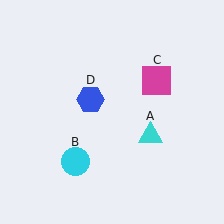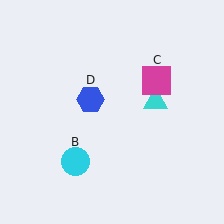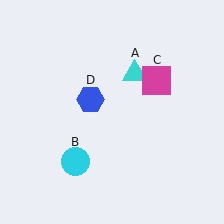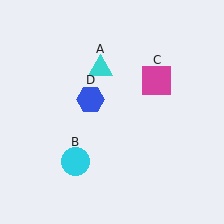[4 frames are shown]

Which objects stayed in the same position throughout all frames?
Cyan circle (object B) and magenta square (object C) and blue hexagon (object D) remained stationary.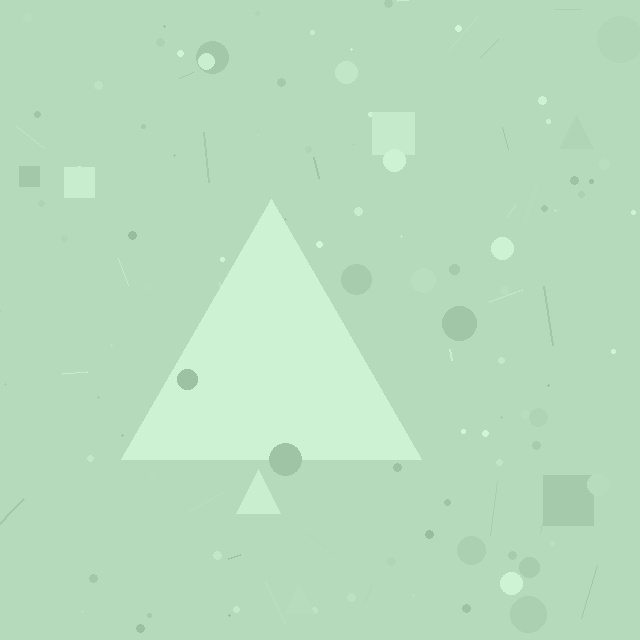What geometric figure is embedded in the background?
A triangle is embedded in the background.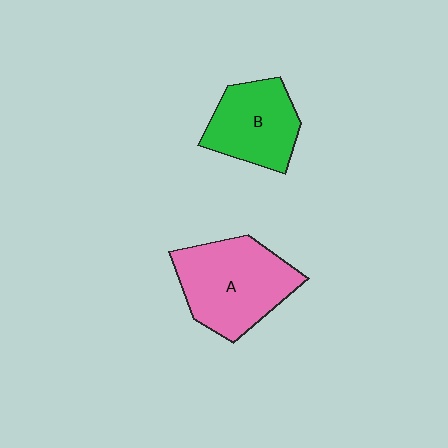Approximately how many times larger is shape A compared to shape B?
Approximately 1.3 times.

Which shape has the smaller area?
Shape B (green).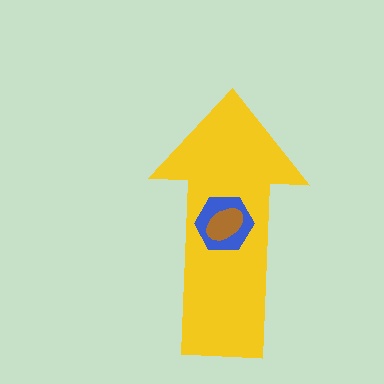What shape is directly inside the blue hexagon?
The brown ellipse.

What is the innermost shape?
The brown ellipse.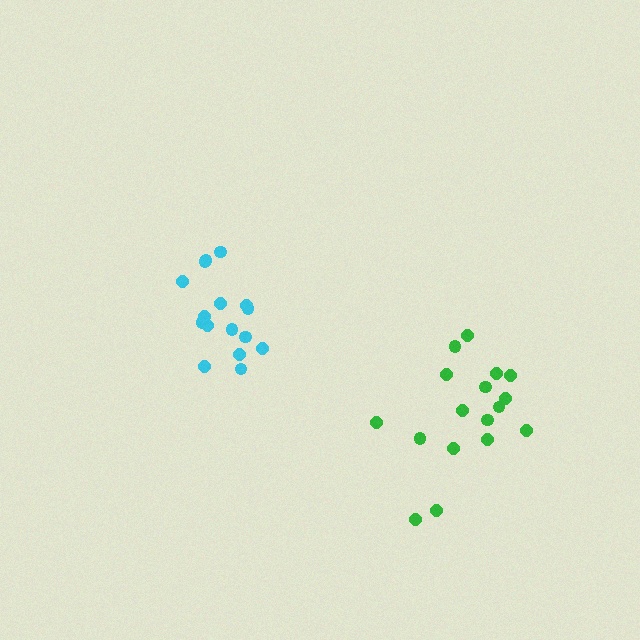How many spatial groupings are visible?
There are 2 spatial groupings.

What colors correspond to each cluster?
The clusters are colored: cyan, green.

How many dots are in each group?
Group 1: 16 dots, Group 2: 17 dots (33 total).